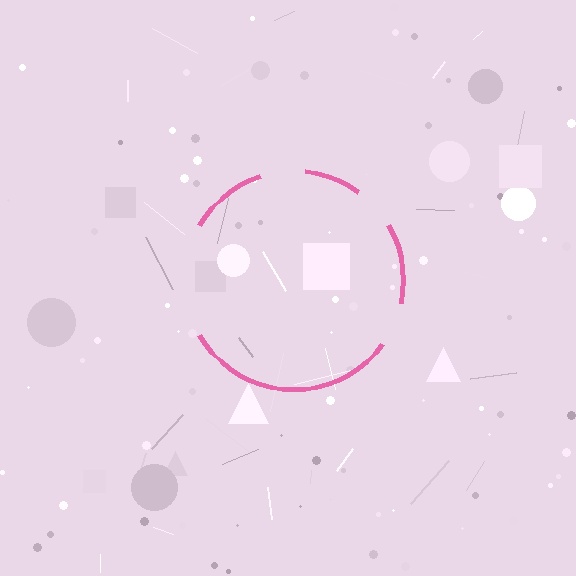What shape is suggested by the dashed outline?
The dashed outline suggests a circle.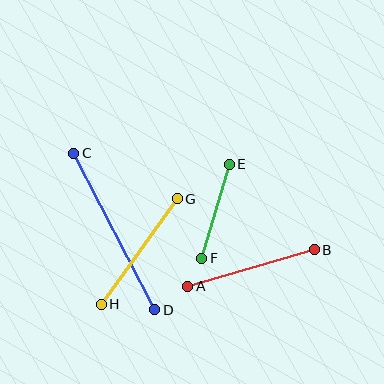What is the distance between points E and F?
The distance is approximately 98 pixels.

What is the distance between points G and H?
The distance is approximately 130 pixels.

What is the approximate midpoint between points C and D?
The midpoint is at approximately (114, 231) pixels.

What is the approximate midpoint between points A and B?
The midpoint is at approximately (251, 268) pixels.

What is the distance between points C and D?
The distance is approximately 177 pixels.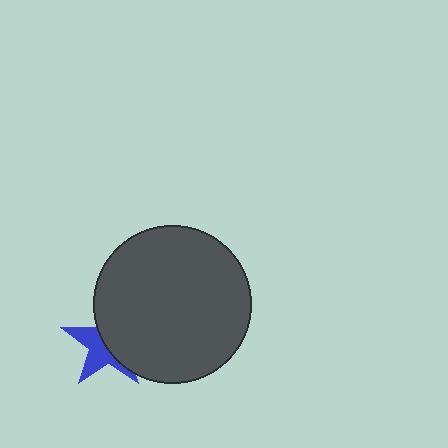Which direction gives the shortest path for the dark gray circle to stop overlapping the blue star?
Moving right gives the shortest separation.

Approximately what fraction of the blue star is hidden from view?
Roughly 56% of the blue star is hidden behind the dark gray circle.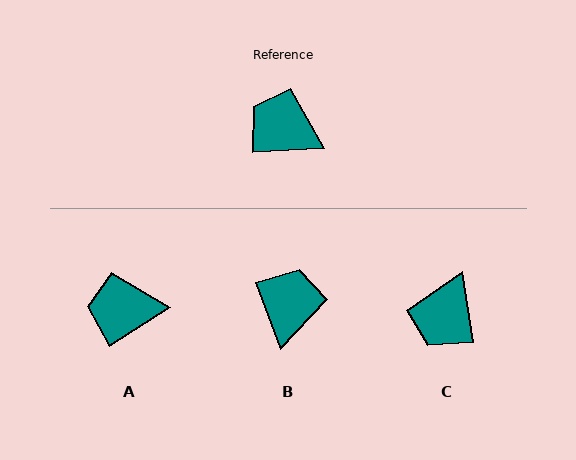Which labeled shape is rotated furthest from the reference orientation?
C, about 95 degrees away.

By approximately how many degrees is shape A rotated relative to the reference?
Approximately 30 degrees counter-clockwise.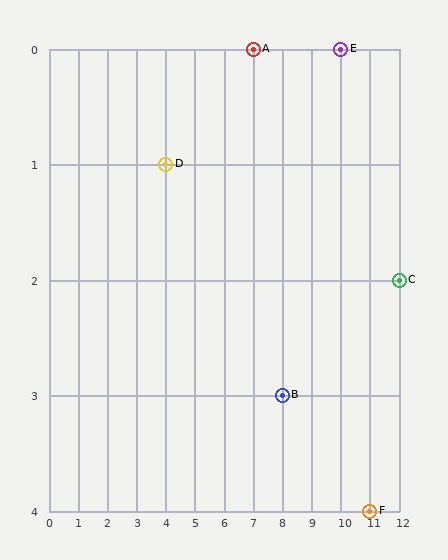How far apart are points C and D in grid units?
Points C and D are 8 columns and 1 row apart (about 8.1 grid units diagonally).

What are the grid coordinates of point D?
Point D is at grid coordinates (4, 1).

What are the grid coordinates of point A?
Point A is at grid coordinates (7, 0).